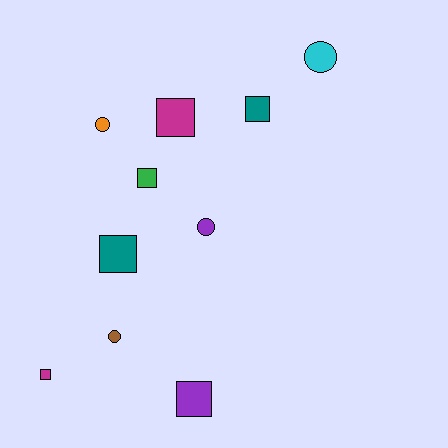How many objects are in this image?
There are 10 objects.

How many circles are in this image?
There are 4 circles.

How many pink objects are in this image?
There are no pink objects.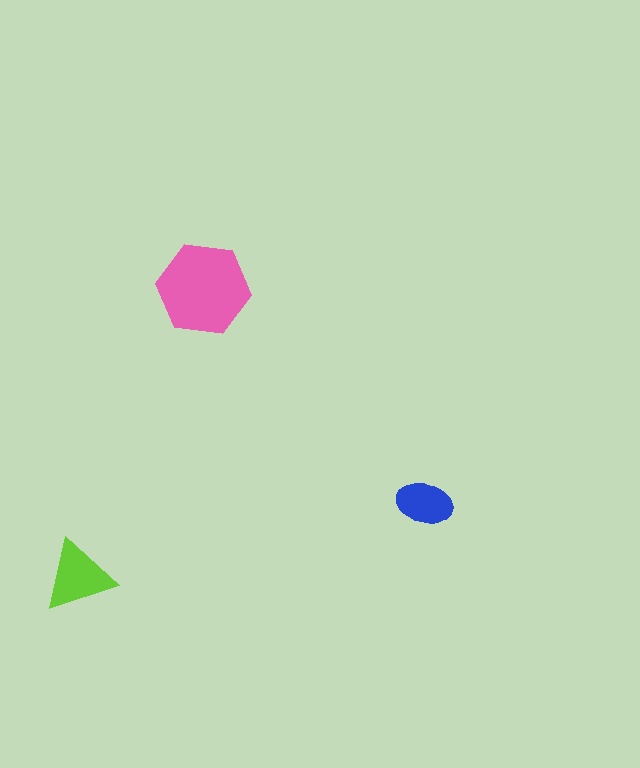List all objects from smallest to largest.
The blue ellipse, the lime triangle, the pink hexagon.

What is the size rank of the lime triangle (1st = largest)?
2nd.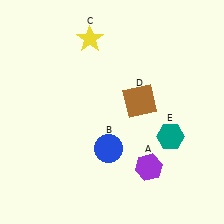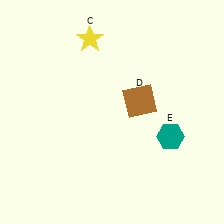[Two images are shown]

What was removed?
The blue circle (B), the purple hexagon (A) were removed in Image 2.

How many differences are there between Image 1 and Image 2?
There are 2 differences between the two images.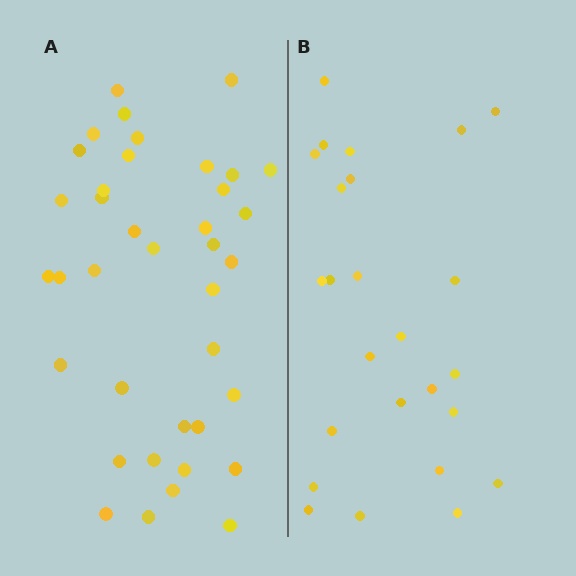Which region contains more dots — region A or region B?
Region A (the left region) has more dots.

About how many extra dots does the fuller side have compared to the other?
Region A has approximately 15 more dots than region B.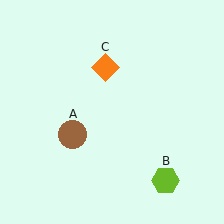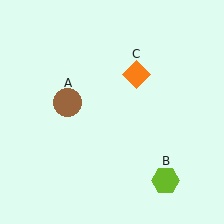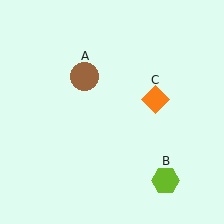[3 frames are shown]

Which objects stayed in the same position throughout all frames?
Lime hexagon (object B) remained stationary.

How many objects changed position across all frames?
2 objects changed position: brown circle (object A), orange diamond (object C).